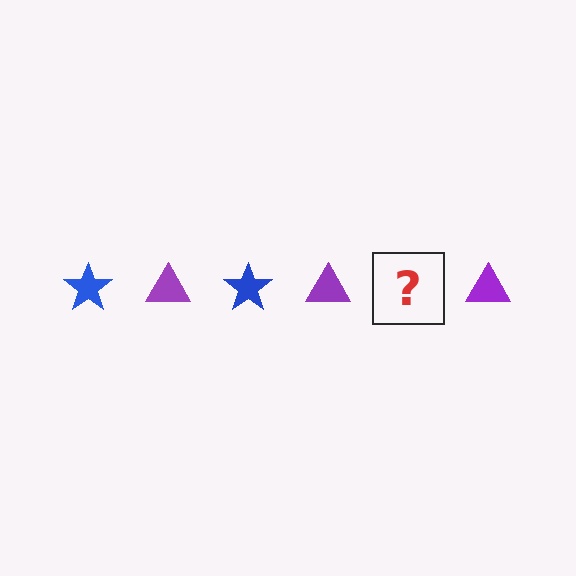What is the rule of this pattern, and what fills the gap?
The rule is that the pattern alternates between blue star and purple triangle. The gap should be filled with a blue star.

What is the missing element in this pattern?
The missing element is a blue star.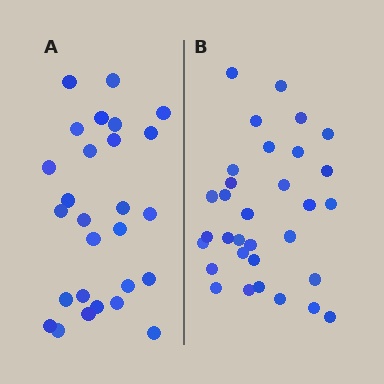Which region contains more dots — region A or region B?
Region B (the right region) has more dots.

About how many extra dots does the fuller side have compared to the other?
Region B has about 5 more dots than region A.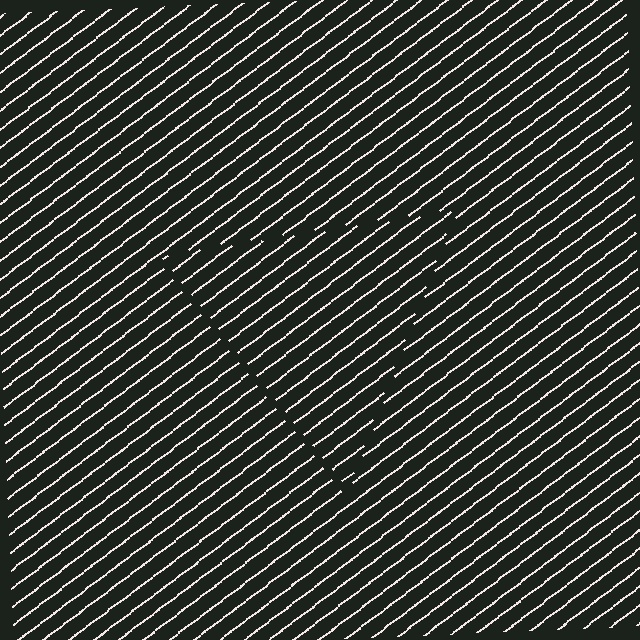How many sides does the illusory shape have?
3 sides — the line-ends trace a triangle.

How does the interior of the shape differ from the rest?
The interior of the shape contains the same grating, shifted by half a period — the contour is defined by the phase discontinuity where line-ends from the inner and outer gratings abut.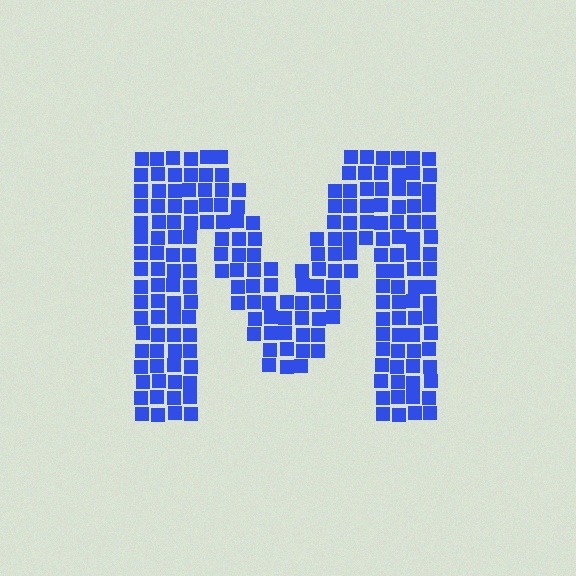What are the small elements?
The small elements are squares.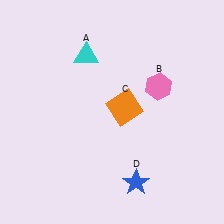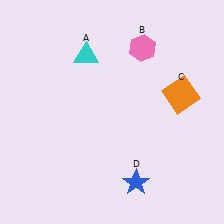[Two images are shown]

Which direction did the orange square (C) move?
The orange square (C) moved right.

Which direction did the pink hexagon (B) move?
The pink hexagon (B) moved up.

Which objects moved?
The objects that moved are: the pink hexagon (B), the orange square (C).